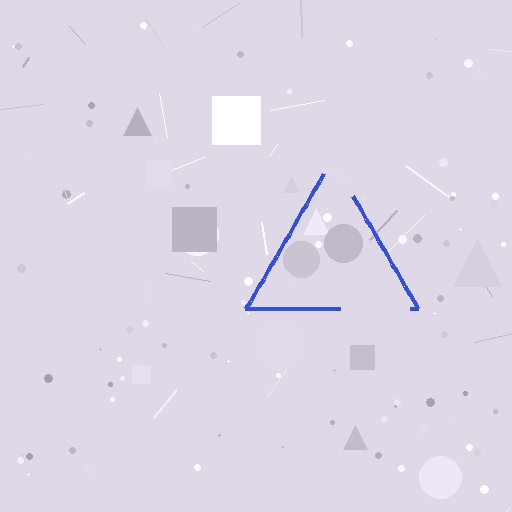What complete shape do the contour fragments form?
The contour fragments form a triangle.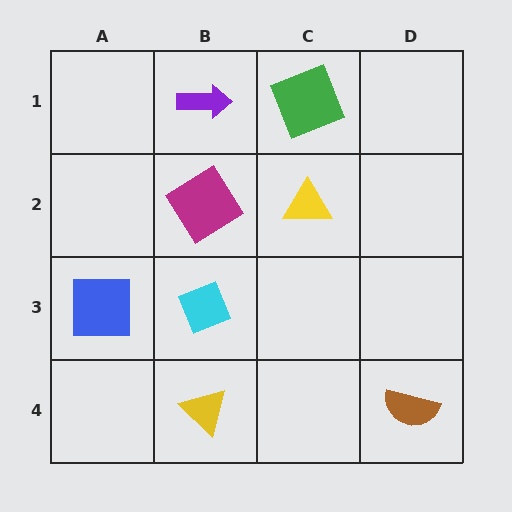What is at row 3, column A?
A blue square.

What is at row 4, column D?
A brown semicircle.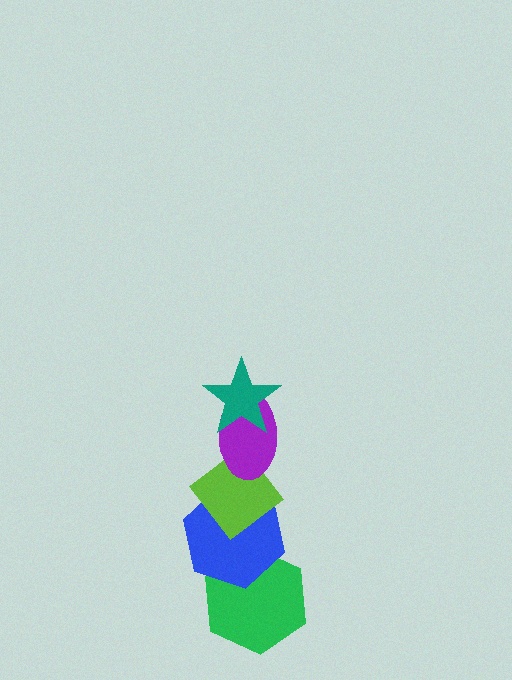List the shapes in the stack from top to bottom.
From top to bottom: the teal star, the purple ellipse, the lime diamond, the blue hexagon, the green hexagon.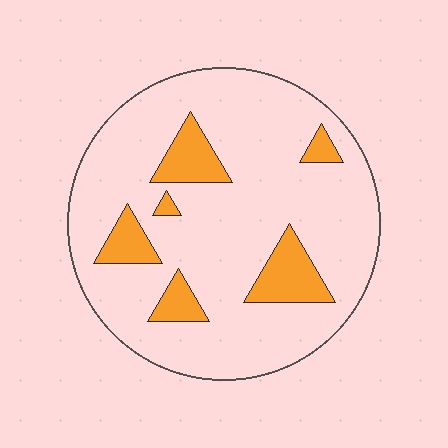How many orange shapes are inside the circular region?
6.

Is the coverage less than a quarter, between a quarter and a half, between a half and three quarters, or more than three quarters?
Less than a quarter.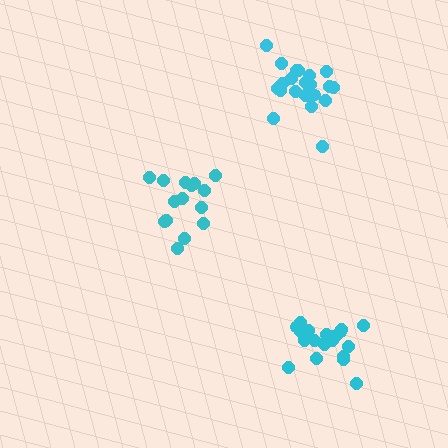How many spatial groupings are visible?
There are 3 spatial groupings.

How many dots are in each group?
Group 1: 15 dots, Group 2: 21 dots, Group 3: 21 dots (57 total).